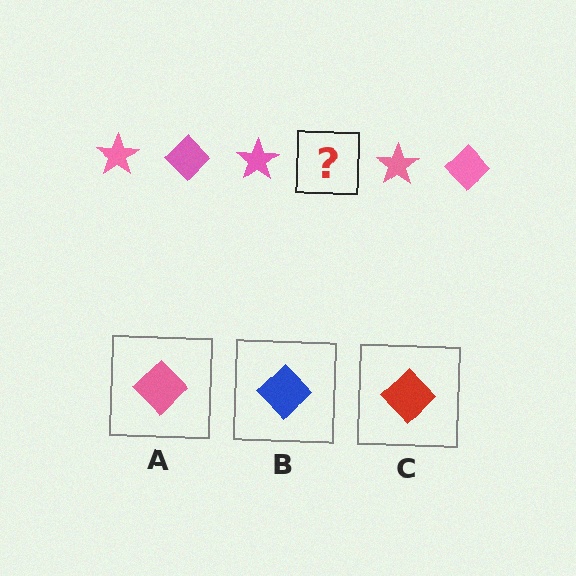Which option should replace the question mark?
Option A.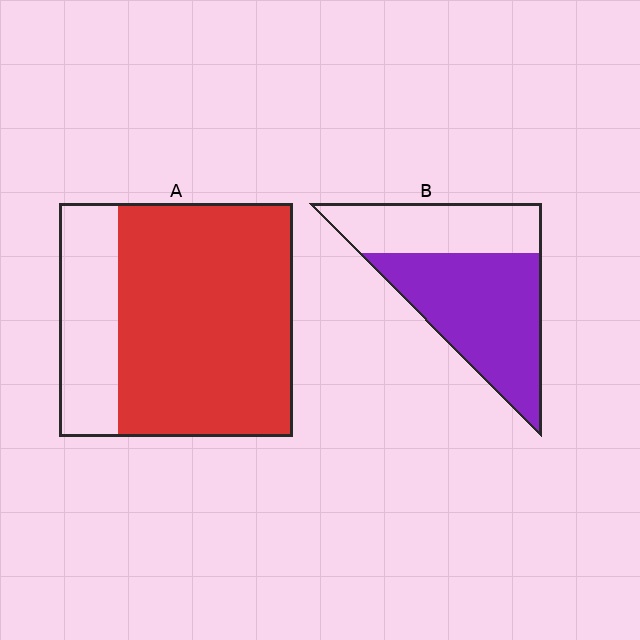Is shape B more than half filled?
Yes.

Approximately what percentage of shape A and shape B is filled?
A is approximately 75% and B is approximately 60%.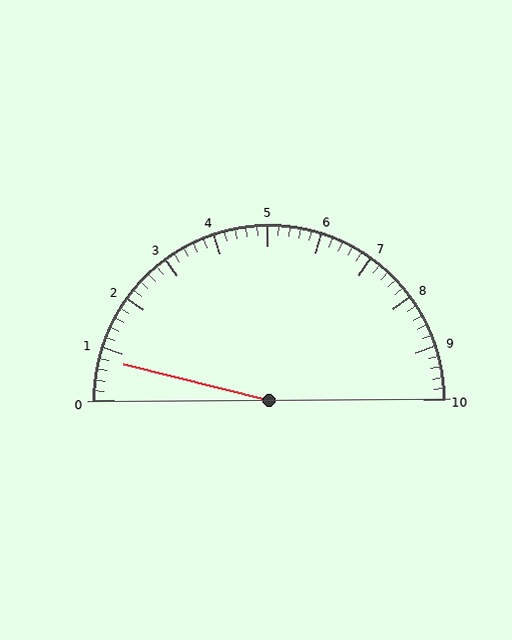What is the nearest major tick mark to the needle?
The nearest major tick mark is 1.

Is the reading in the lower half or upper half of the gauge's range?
The reading is in the lower half of the range (0 to 10).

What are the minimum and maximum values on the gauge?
The gauge ranges from 0 to 10.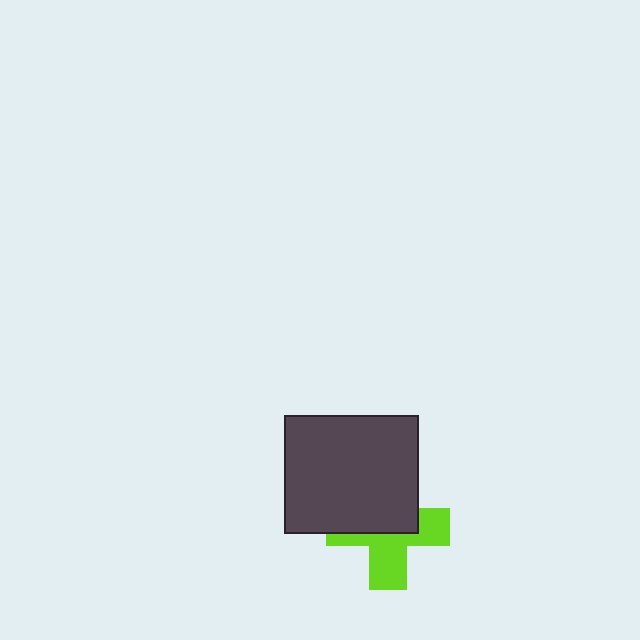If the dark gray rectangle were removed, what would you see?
You would see the complete lime cross.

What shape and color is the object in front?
The object in front is a dark gray rectangle.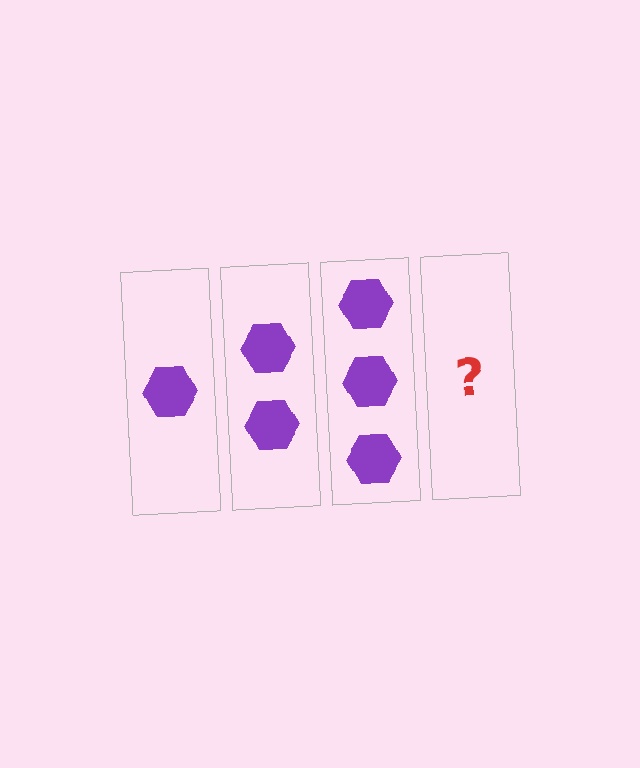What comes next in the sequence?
The next element should be 4 hexagons.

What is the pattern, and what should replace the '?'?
The pattern is that each step adds one more hexagon. The '?' should be 4 hexagons.